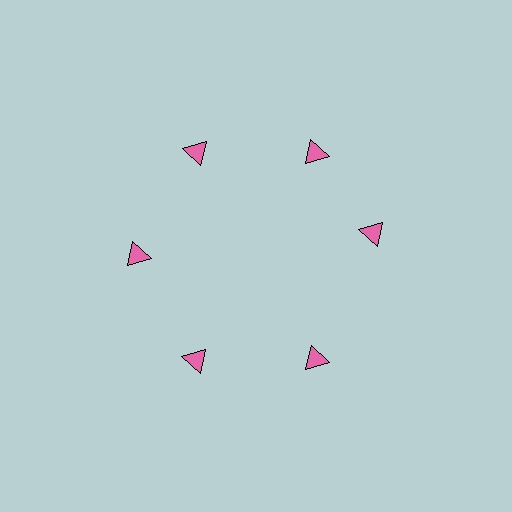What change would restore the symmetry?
The symmetry would be restored by rotating it back into even spacing with its neighbors so that all 6 triangles sit at equal angles and equal distance from the center.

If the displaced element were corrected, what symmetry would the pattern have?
It would have 6-fold rotational symmetry — the pattern would map onto itself every 60 degrees.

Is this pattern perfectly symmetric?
No. The 6 pink triangles are arranged in a ring, but one element near the 3 o'clock position is rotated out of alignment along the ring, breaking the 6-fold rotational symmetry.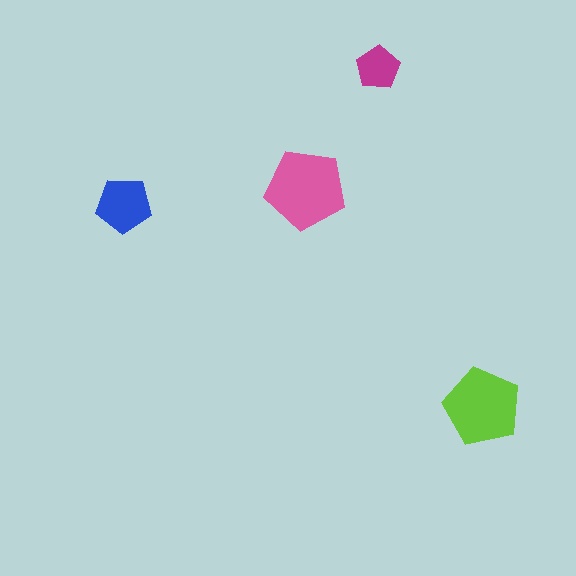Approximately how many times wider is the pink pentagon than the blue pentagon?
About 1.5 times wider.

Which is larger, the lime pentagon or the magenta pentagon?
The lime one.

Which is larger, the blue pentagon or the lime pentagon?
The lime one.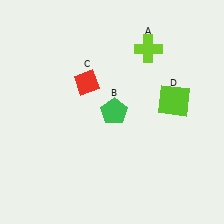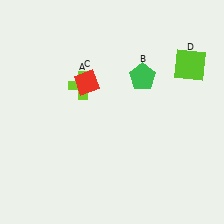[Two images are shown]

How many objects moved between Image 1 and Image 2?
3 objects moved between the two images.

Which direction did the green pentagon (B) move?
The green pentagon (B) moved up.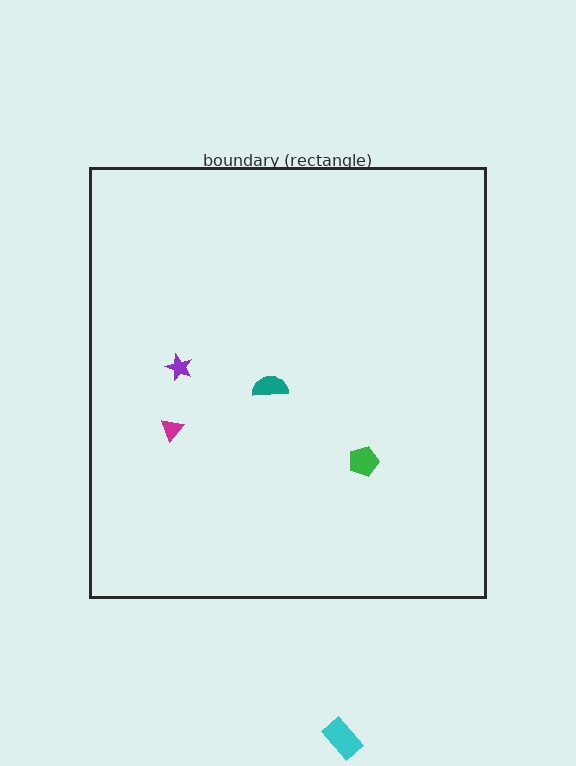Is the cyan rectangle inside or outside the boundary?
Outside.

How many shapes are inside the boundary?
4 inside, 1 outside.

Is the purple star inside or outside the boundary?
Inside.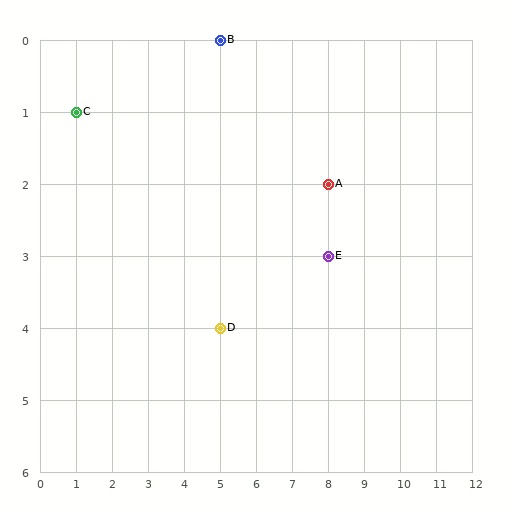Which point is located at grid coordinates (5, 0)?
Point B is at (5, 0).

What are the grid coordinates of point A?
Point A is at grid coordinates (8, 2).